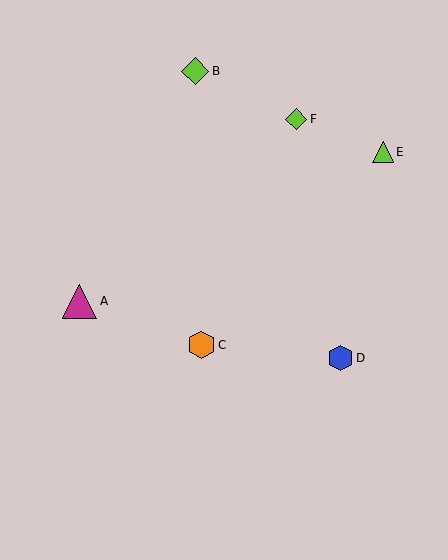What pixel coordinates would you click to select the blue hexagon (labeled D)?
Click at (341, 358) to select the blue hexagon D.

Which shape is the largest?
The magenta triangle (labeled A) is the largest.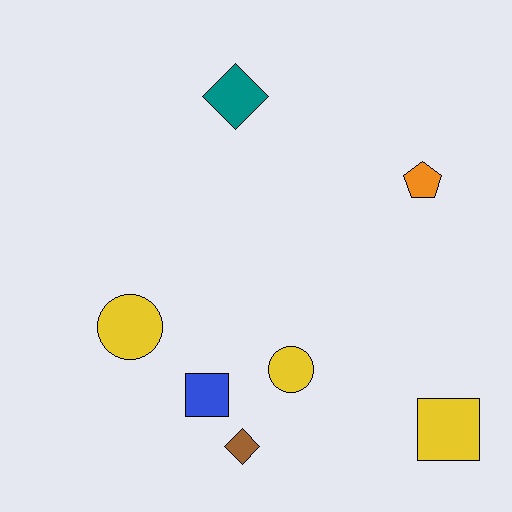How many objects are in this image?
There are 7 objects.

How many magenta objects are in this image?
There are no magenta objects.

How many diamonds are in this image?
There are 2 diamonds.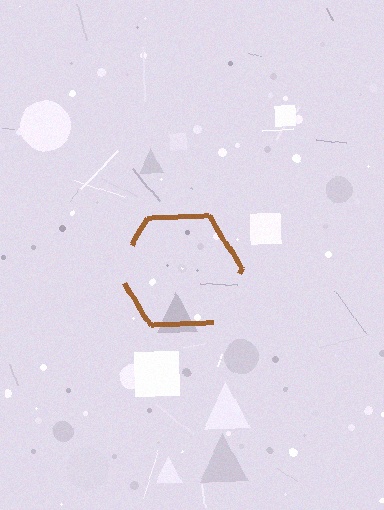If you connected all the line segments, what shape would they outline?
They would outline a hexagon.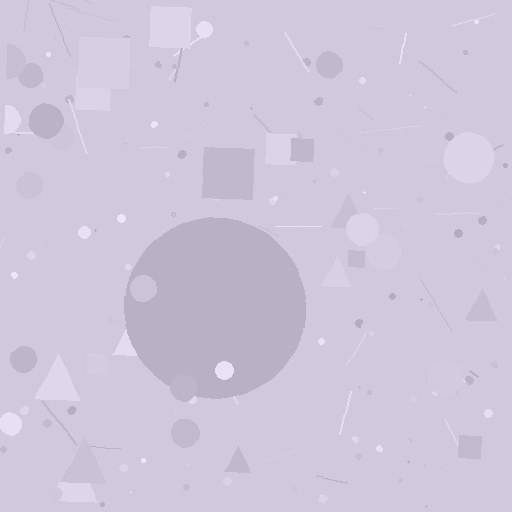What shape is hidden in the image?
A circle is hidden in the image.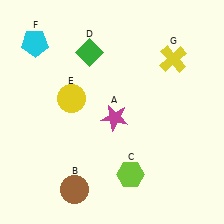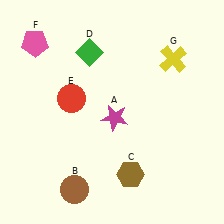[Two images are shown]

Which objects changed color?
C changed from lime to brown. E changed from yellow to red. F changed from cyan to pink.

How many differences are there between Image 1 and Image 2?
There are 3 differences between the two images.